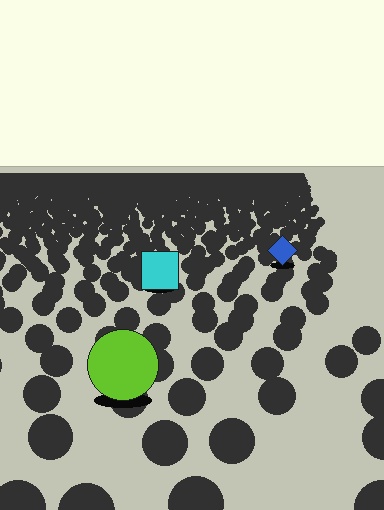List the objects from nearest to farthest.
From nearest to farthest: the lime circle, the cyan square, the blue diamond.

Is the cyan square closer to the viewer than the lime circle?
No. The lime circle is closer — you can tell from the texture gradient: the ground texture is coarser near it.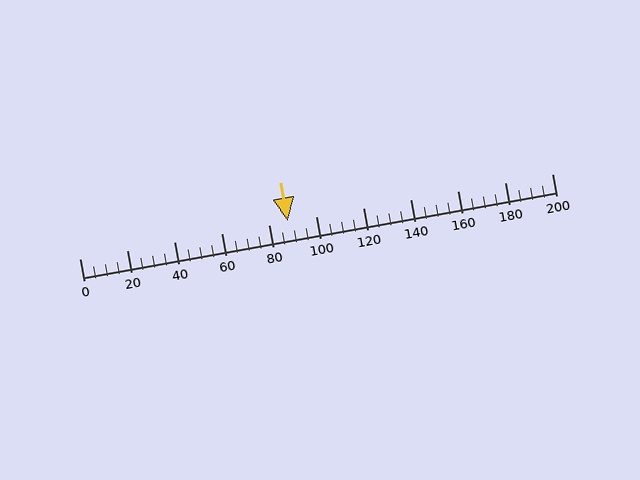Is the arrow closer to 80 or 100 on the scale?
The arrow is closer to 80.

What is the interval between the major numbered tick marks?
The major tick marks are spaced 20 units apart.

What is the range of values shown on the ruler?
The ruler shows values from 0 to 200.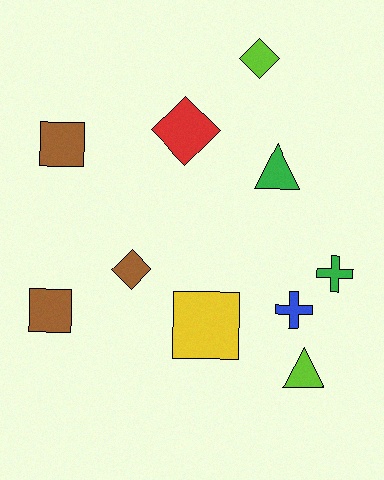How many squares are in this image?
There are 3 squares.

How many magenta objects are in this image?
There are no magenta objects.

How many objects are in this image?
There are 10 objects.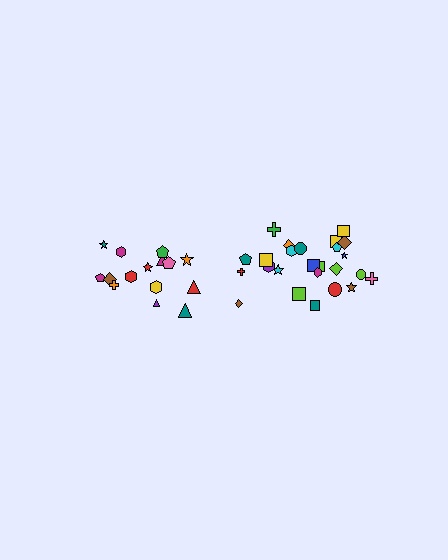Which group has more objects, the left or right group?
The right group.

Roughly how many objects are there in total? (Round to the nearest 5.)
Roughly 40 objects in total.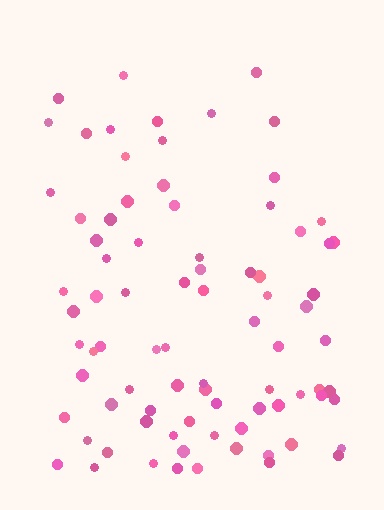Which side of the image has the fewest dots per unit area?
The top.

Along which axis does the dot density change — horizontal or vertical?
Vertical.